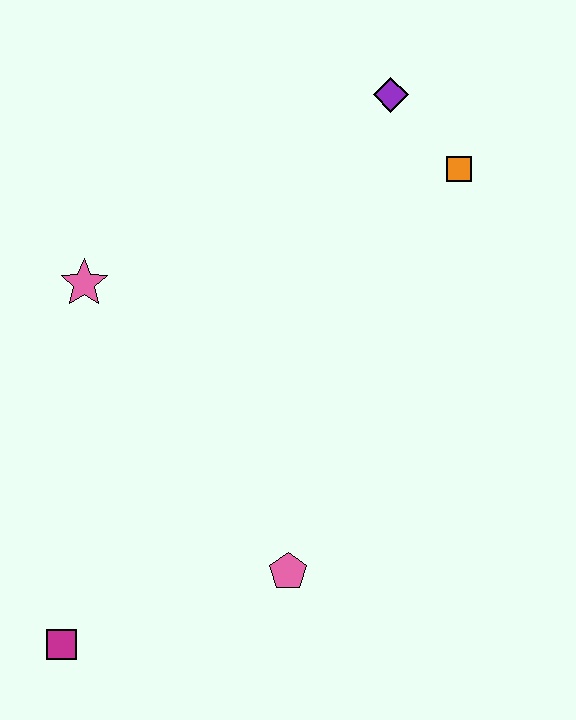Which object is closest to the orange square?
The purple diamond is closest to the orange square.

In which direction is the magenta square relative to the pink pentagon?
The magenta square is to the left of the pink pentagon.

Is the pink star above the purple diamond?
No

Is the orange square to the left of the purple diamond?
No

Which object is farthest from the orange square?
The magenta square is farthest from the orange square.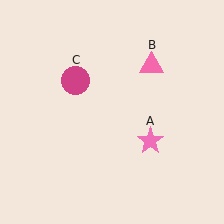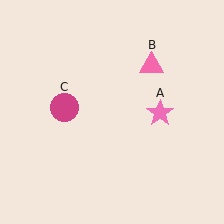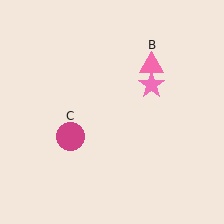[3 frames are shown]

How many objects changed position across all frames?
2 objects changed position: pink star (object A), magenta circle (object C).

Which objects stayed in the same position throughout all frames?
Pink triangle (object B) remained stationary.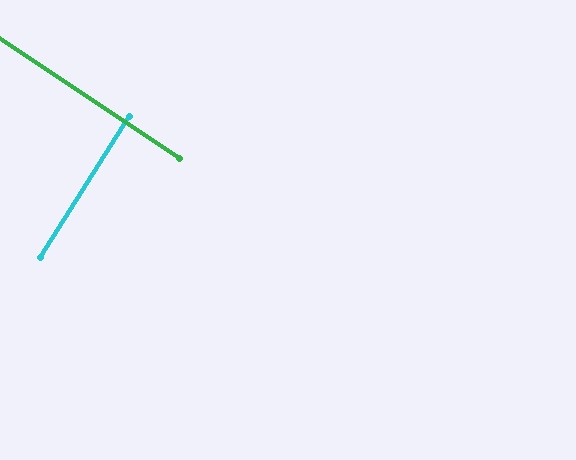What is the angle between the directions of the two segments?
Approximately 89 degrees.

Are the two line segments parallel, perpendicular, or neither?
Perpendicular — they meet at approximately 89°.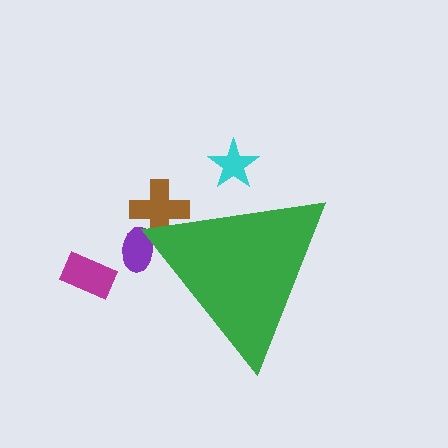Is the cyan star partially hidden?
Yes, the cyan star is partially hidden behind the green triangle.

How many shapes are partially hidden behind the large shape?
3 shapes are partially hidden.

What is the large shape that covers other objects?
A green triangle.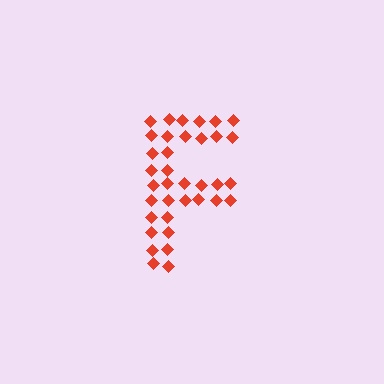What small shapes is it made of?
It is made of small diamonds.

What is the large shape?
The large shape is the letter F.